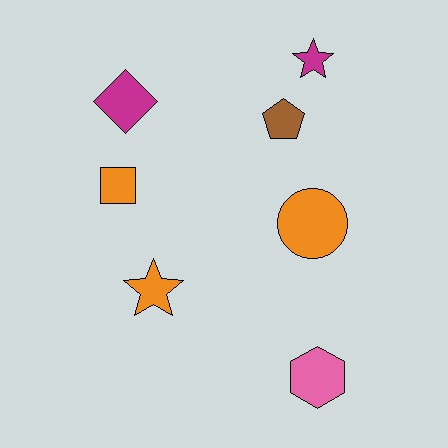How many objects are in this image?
There are 7 objects.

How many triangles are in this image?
There are no triangles.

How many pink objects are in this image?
There is 1 pink object.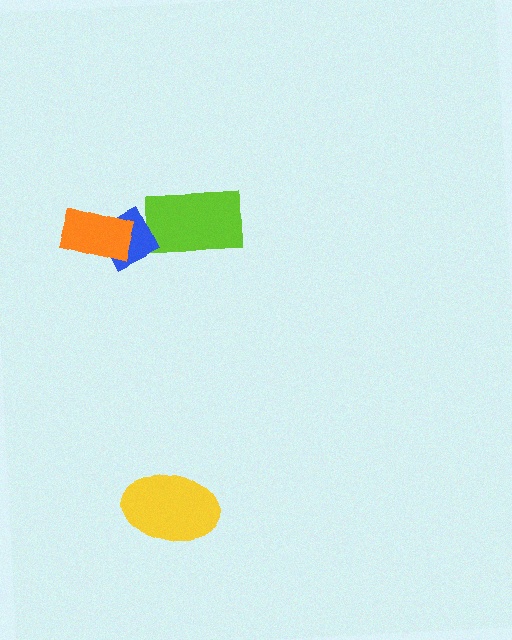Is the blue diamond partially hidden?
Yes, it is partially covered by another shape.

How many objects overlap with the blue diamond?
2 objects overlap with the blue diamond.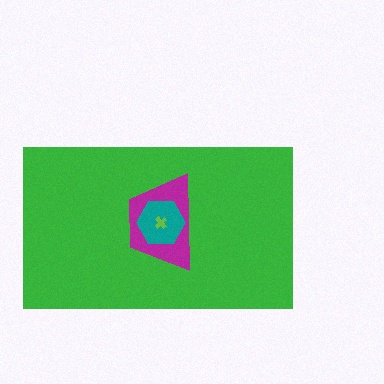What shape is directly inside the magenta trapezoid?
The teal hexagon.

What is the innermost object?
The lime cross.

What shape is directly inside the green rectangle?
The magenta trapezoid.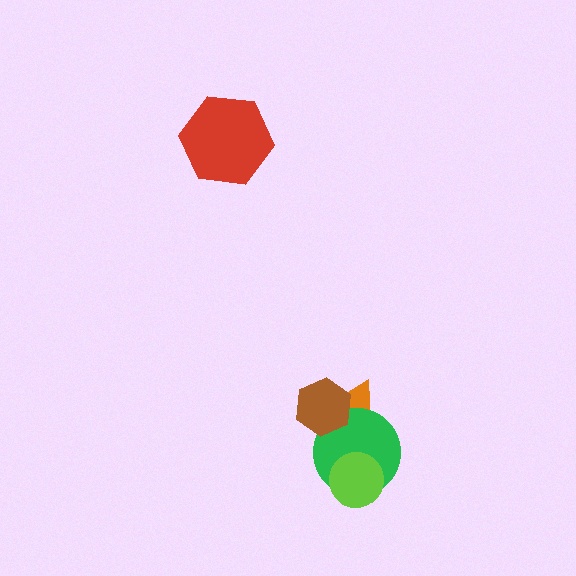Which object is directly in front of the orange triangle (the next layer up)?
The green circle is directly in front of the orange triangle.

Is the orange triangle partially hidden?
Yes, it is partially covered by another shape.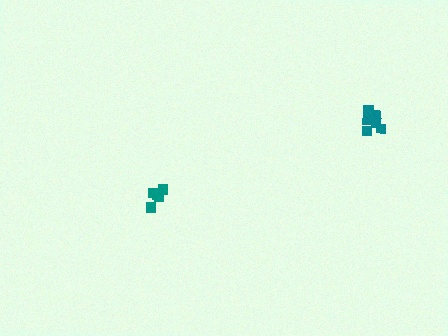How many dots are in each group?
Group 1: 5 dots, Group 2: 6 dots (11 total).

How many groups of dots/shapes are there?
There are 2 groups.